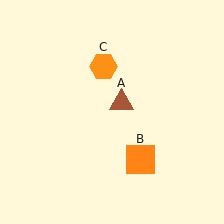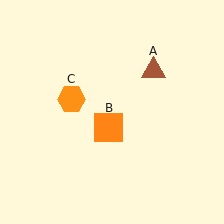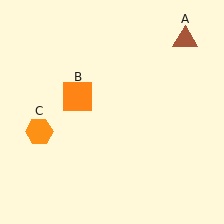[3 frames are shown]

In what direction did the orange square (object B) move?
The orange square (object B) moved up and to the left.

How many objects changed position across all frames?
3 objects changed position: brown triangle (object A), orange square (object B), orange hexagon (object C).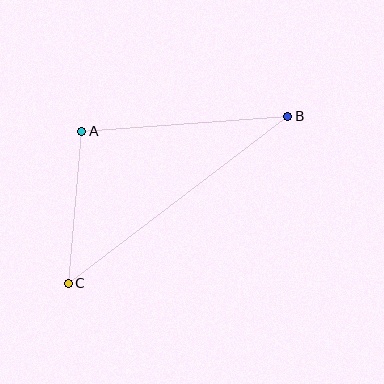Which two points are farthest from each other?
Points B and C are farthest from each other.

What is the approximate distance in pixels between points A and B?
The distance between A and B is approximately 207 pixels.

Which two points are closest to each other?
Points A and C are closest to each other.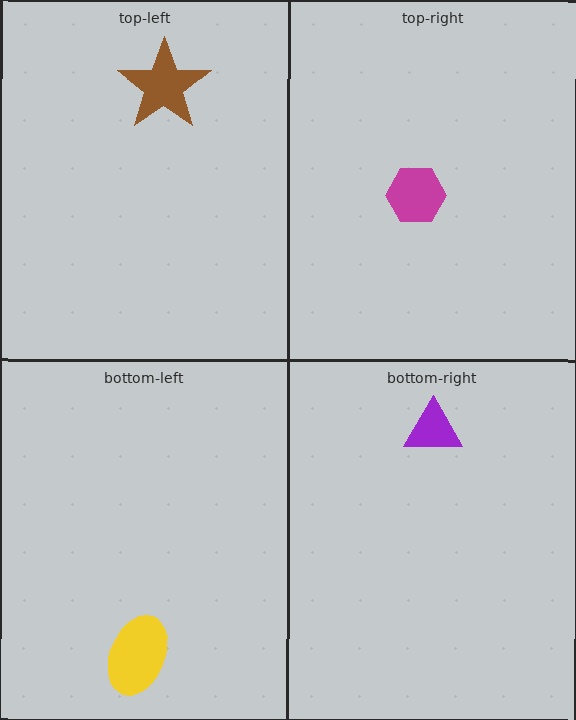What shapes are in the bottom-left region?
The yellow ellipse.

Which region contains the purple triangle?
The bottom-right region.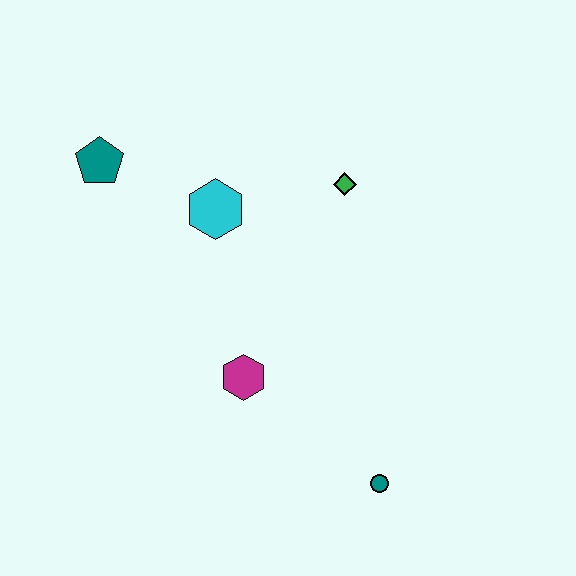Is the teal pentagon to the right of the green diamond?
No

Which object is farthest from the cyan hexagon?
The teal circle is farthest from the cyan hexagon.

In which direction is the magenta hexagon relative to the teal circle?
The magenta hexagon is to the left of the teal circle.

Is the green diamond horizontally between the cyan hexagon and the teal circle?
Yes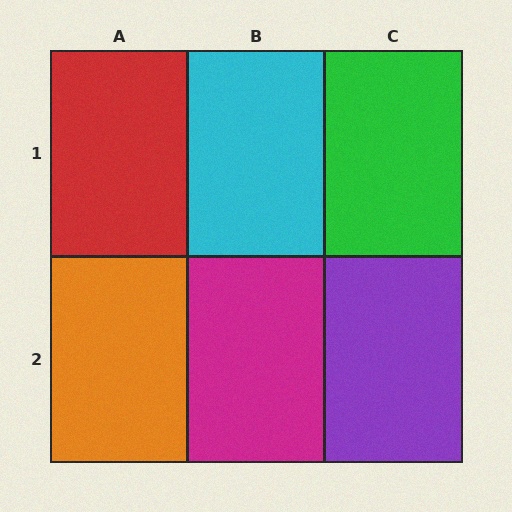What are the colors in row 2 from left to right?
Orange, magenta, purple.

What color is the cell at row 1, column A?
Red.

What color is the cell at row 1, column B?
Cyan.